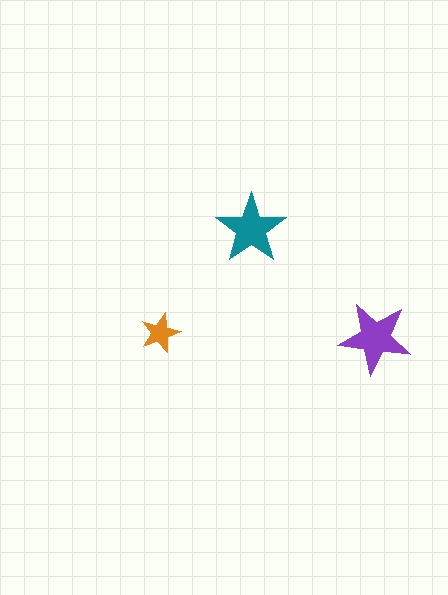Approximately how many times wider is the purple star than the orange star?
About 2 times wider.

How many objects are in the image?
There are 3 objects in the image.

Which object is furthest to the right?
The purple star is rightmost.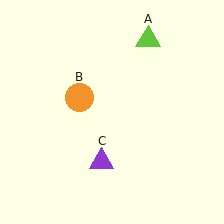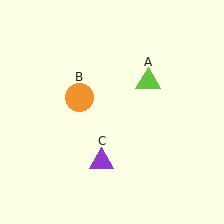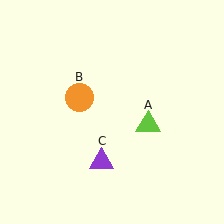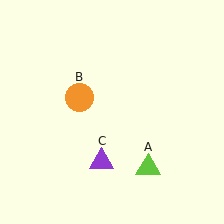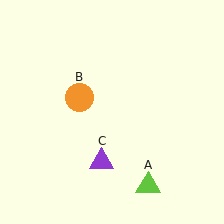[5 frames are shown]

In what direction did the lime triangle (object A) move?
The lime triangle (object A) moved down.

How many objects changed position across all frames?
1 object changed position: lime triangle (object A).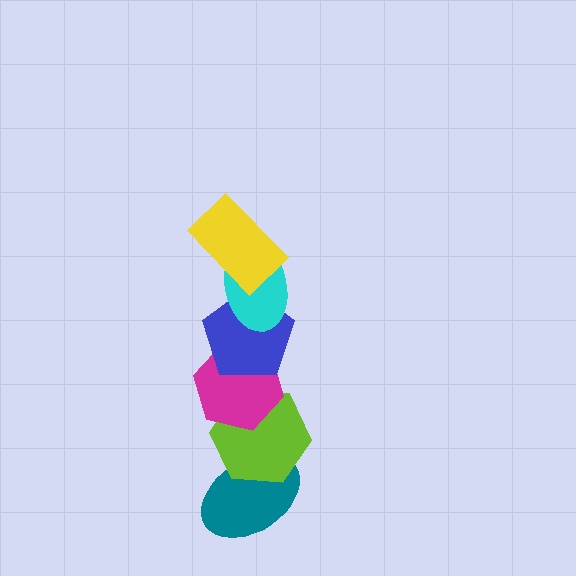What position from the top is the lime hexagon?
The lime hexagon is 5th from the top.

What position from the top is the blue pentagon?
The blue pentagon is 3rd from the top.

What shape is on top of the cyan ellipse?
The yellow rectangle is on top of the cyan ellipse.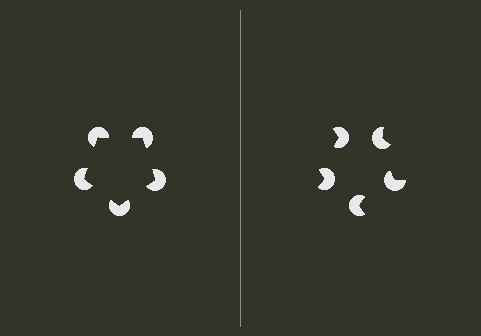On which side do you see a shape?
An illusory pentagon appears on the left side. On the right side the wedge cuts are rotated, so no coherent shape forms.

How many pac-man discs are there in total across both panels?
10 — 5 on each side.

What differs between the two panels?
The pac-man discs are positioned identically on both sides; only the wedge orientations differ. On the left they align to a pentagon; on the right they are misaligned.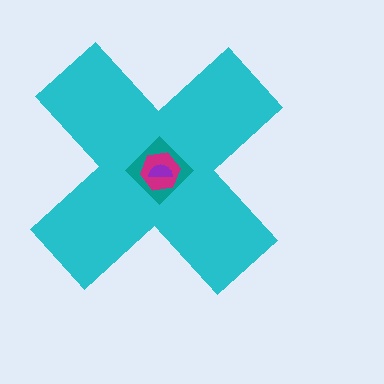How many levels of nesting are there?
4.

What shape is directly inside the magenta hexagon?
The purple semicircle.